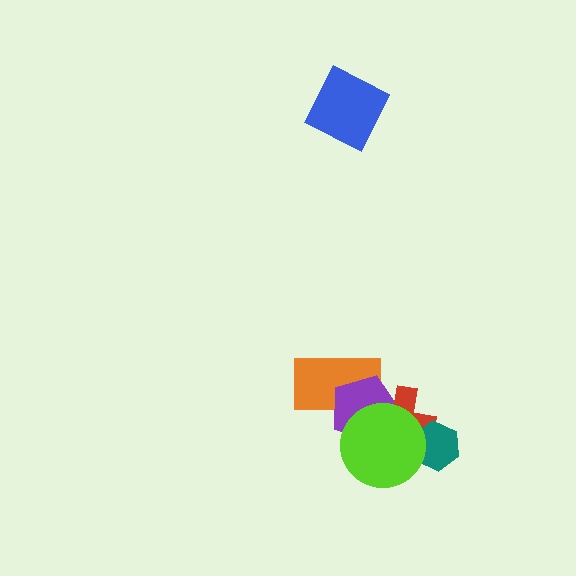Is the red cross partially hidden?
Yes, it is partially covered by another shape.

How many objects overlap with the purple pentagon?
3 objects overlap with the purple pentagon.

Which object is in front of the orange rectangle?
The purple pentagon is in front of the orange rectangle.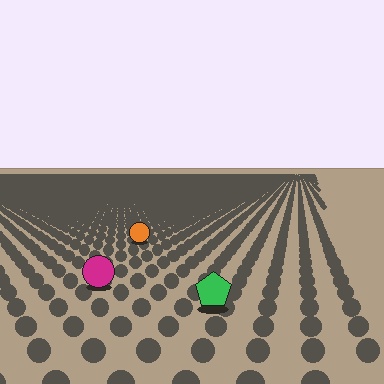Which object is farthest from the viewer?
The orange circle is farthest from the viewer. It appears smaller and the ground texture around it is denser.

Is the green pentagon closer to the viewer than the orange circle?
Yes. The green pentagon is closer — you can tell from the texture gradient: the ground texture is coarser near it.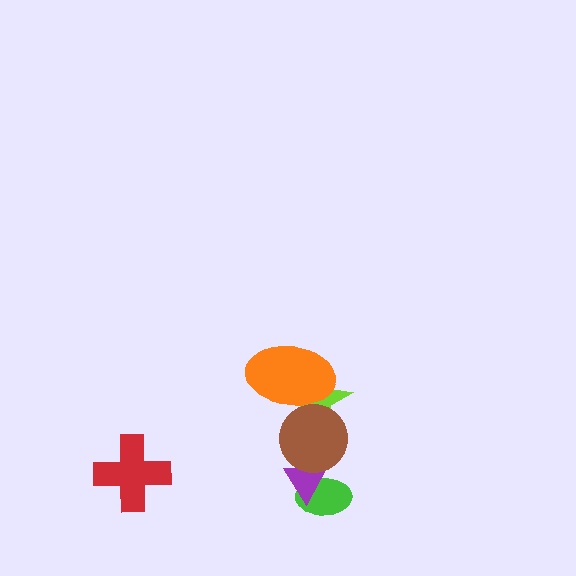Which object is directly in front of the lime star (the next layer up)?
The orange ellipse is directly in front of the lime star.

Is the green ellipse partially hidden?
Yes, it is partially covered by another shape.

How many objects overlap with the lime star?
2 objects overlap with the lime star.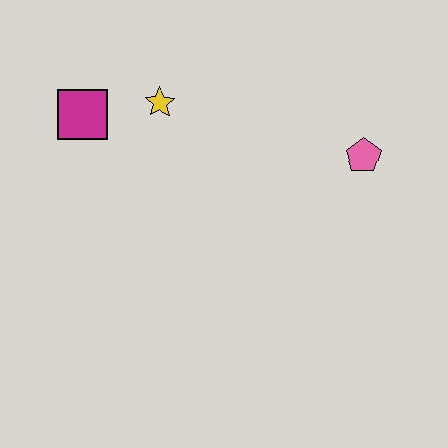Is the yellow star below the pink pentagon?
No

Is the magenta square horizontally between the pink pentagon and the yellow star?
No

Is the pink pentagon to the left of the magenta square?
No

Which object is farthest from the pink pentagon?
The magenta square is farthest from the pink pentagon.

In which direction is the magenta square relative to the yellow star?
The magenta square is to the left of the yellow star.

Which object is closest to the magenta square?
The yellow star is closest to the magenta square.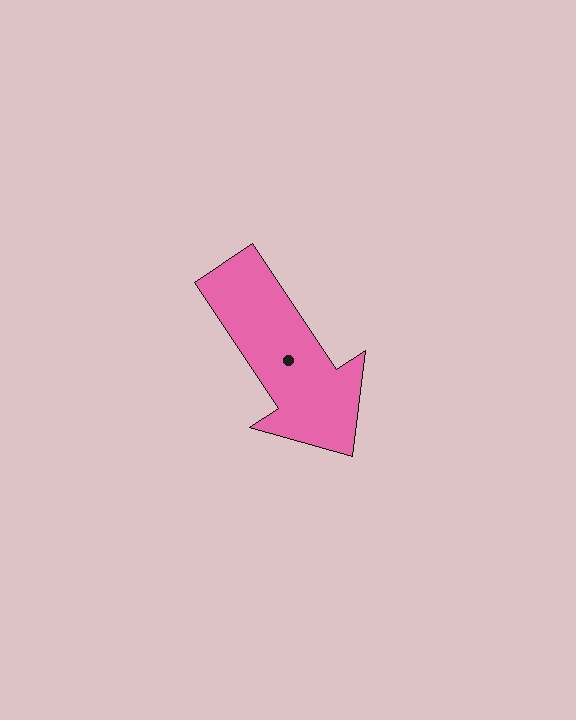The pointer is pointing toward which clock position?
Roughly 5 o'clock.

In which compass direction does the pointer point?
Southeast.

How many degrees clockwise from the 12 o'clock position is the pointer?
Approximately 146 degrees.